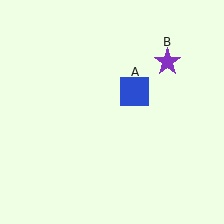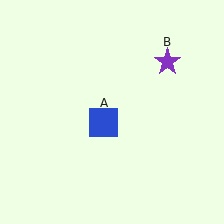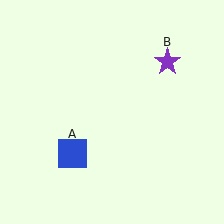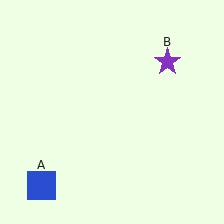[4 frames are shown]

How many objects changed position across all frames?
1 object changed position: blue square (object A).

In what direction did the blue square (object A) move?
The blue square (object A) moved down and to the left.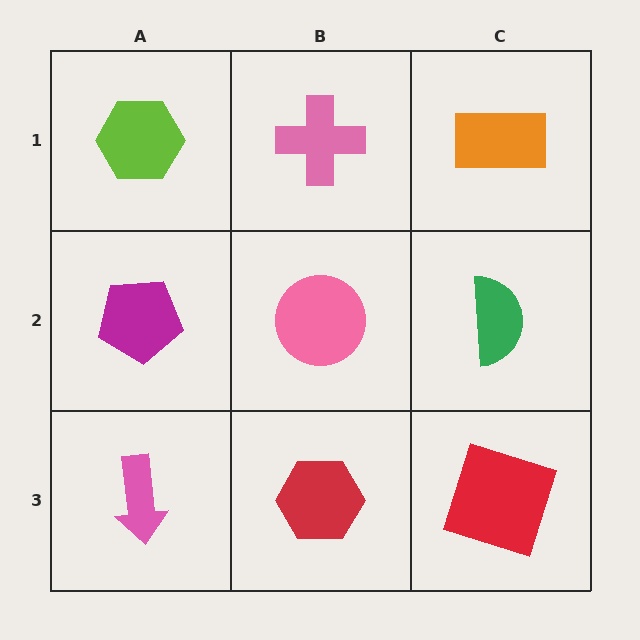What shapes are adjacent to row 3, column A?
A magenta pentagon (row 2, column A), a red hexagon (row 3, column B).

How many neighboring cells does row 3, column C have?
2.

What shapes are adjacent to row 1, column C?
A green semicircle (row 2, column C), a pink cross (row 1, column B).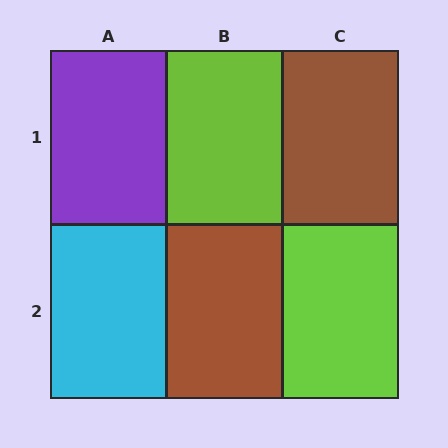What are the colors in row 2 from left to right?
Cyan, brown, lime.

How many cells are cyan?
1 cell is cyan.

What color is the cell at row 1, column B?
Lime.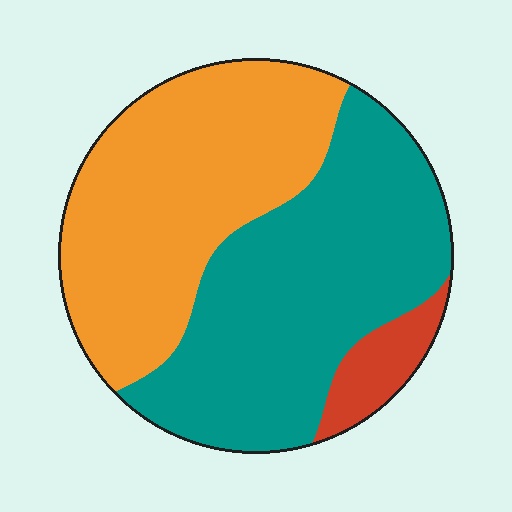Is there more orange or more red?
Orange.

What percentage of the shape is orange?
Orange covers roughly 45% of the shape.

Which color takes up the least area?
Red, at roughly 5%.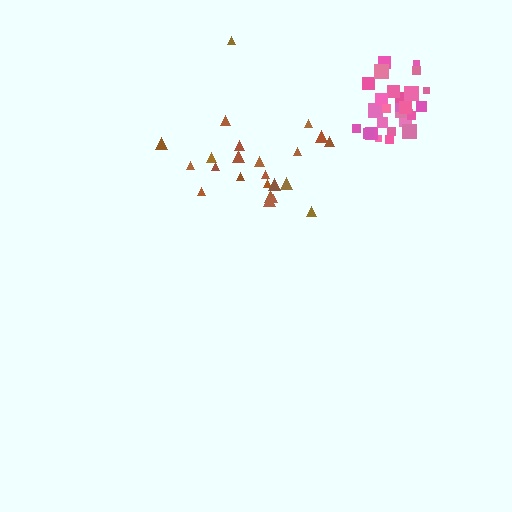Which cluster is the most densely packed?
Pink.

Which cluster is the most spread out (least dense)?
Brown.